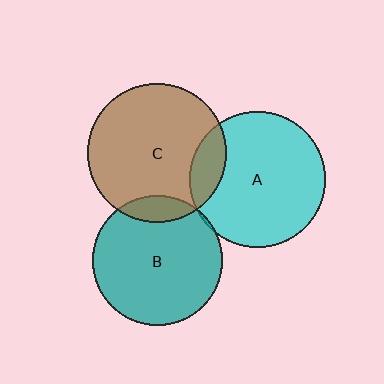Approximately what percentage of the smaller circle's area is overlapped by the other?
Approximately 5%.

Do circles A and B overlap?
Yes.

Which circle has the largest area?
Circle C (brown).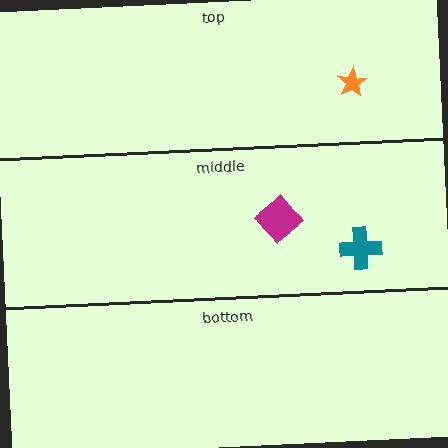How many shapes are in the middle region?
2.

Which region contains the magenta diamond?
The middle region.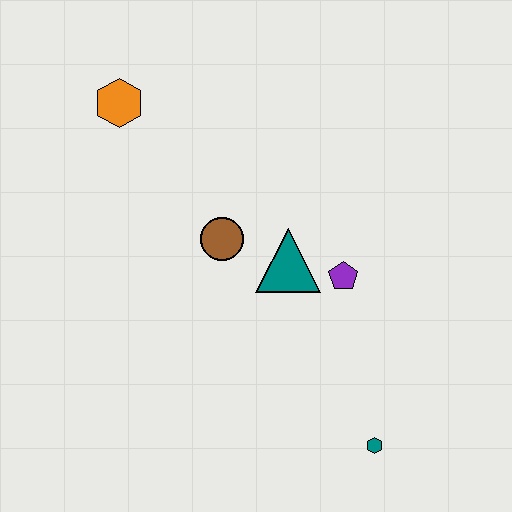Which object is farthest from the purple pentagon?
The orange hexagon is farthest from the purple pentagon.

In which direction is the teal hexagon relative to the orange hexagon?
The teal hexagon is below the orange hexagon.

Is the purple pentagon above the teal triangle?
No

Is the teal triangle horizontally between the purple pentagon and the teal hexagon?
No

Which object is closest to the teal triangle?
The purple pentagon is closest to the teal triangle.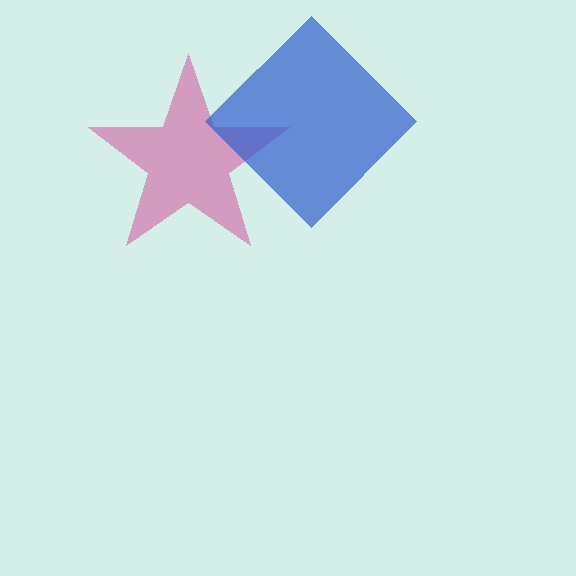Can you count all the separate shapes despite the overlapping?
Yes, there are 2 separate shapes.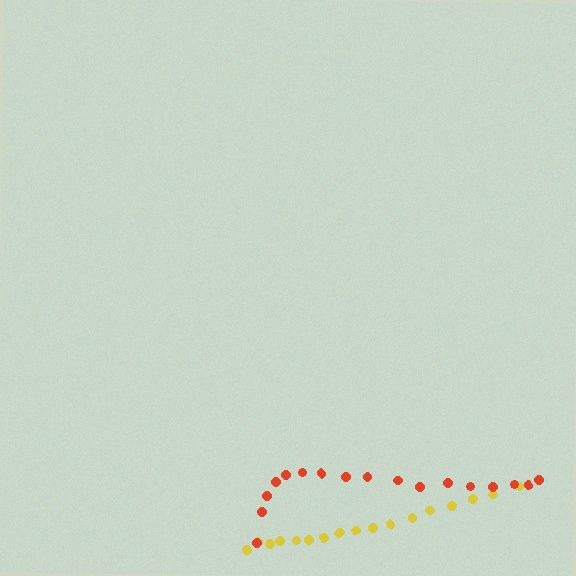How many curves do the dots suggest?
There are 2 distinct paths.